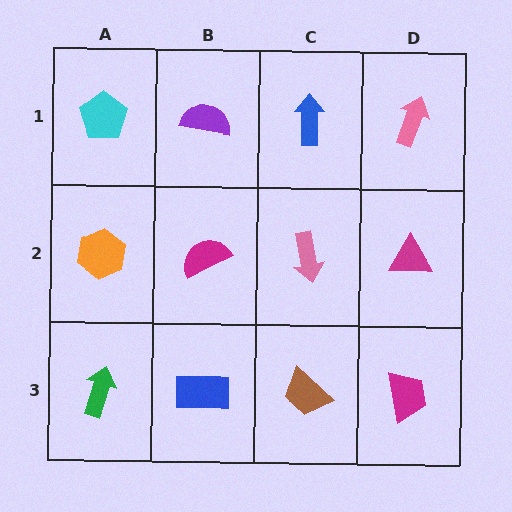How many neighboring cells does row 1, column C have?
3.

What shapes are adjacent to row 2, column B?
A purple semicircle (row 1, column B), a blue rectangle (row 3, column B), an orange hexagon (row 2, column A), a pink arrow (row 2, column C).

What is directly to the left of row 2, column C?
A magenta semicircle.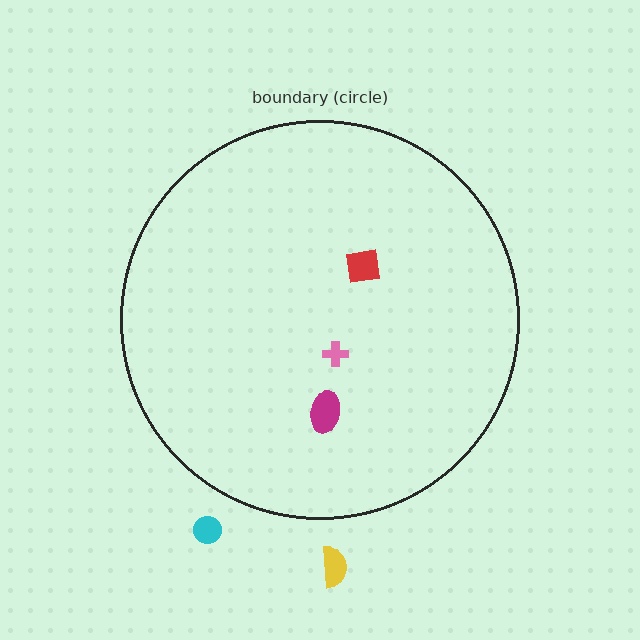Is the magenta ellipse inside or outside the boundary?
Inside.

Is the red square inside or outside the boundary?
Inside.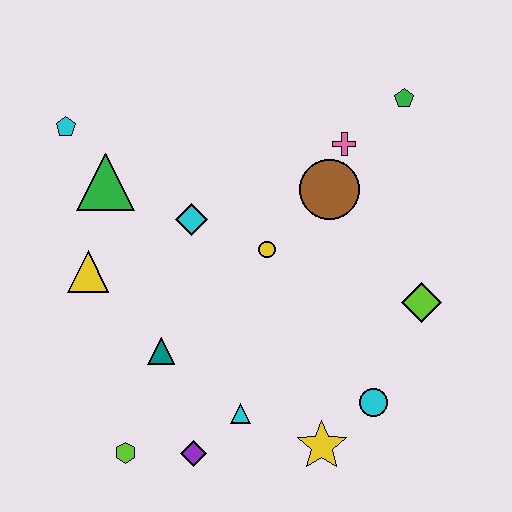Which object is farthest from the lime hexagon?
The green pentagon is farthest from the lime hexagon.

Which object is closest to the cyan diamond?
The yellow circle is closest to the cyan diamond.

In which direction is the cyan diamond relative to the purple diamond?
The cyan diamond is above the purple diamond.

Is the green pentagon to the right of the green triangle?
Yes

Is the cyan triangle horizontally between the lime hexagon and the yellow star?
Yes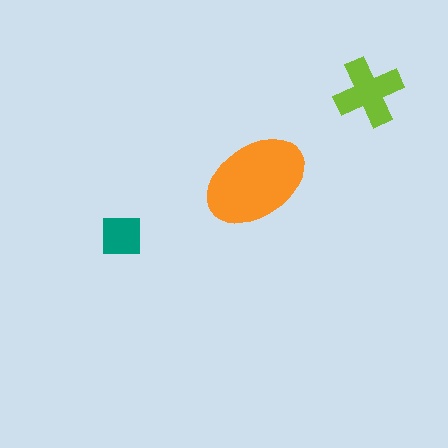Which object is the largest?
The orange ellipse.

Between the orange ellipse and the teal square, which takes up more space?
The orange ellipse.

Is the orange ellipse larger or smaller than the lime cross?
Larger.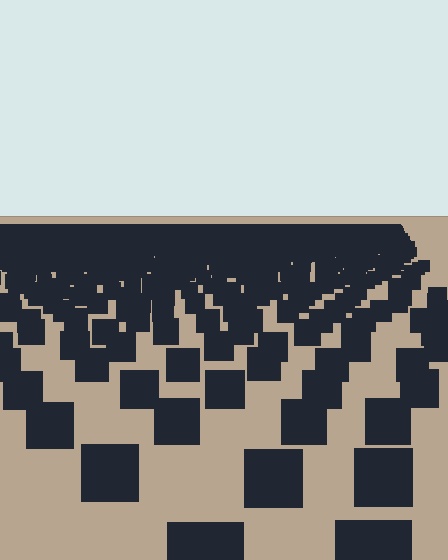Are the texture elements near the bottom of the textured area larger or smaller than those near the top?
Larger. Near the bottom, elements are closer to the viewer and appear at a bigger on-screen size.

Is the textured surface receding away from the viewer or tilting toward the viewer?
The surface is receding away from the viewer. Texture elements get smaller and denser toward the top.